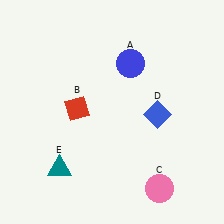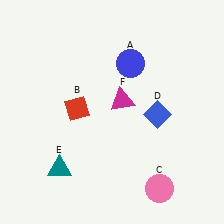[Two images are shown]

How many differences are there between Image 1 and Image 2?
There is 1 difference between the two images.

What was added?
A magenta triangle (F) was added in Image 2.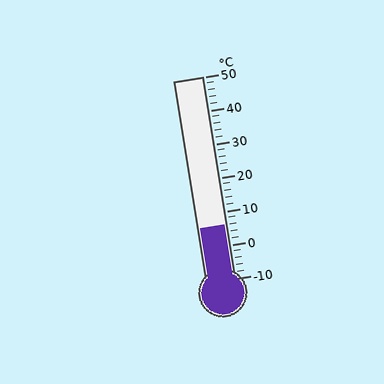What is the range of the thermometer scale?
The thermometer scale ranges from -10°C to 50°C.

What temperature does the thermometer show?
The thermometer shows approximately 6°C.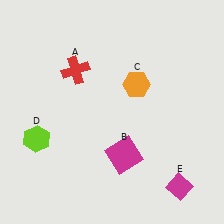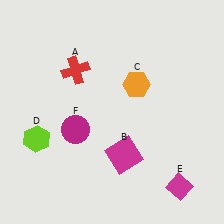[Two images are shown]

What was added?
A magenta circle (F) was added in Image 2.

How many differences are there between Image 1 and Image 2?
There is 1 difference between the two images.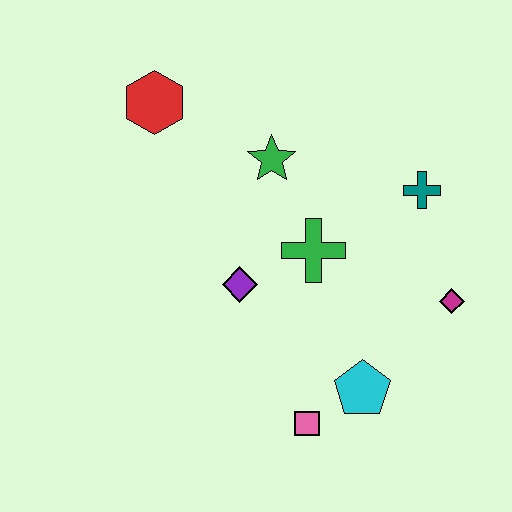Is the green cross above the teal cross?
No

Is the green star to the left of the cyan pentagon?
Yes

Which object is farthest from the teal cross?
The red hexagon is farthest from the teal cross.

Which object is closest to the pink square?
The cyan pentagon is closest to the pink square.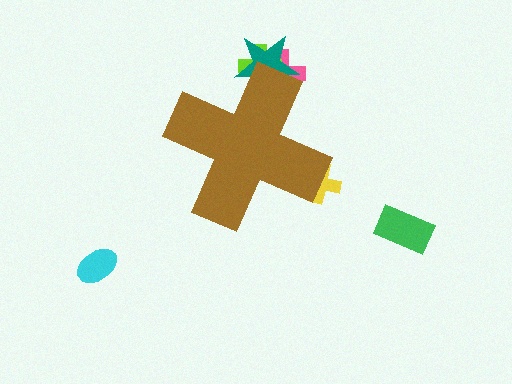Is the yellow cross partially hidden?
Yes, the yellow cross is partially hidden behind the brown cross.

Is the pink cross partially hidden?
Yes, the pink cross is partially hidden behind the brown cross.